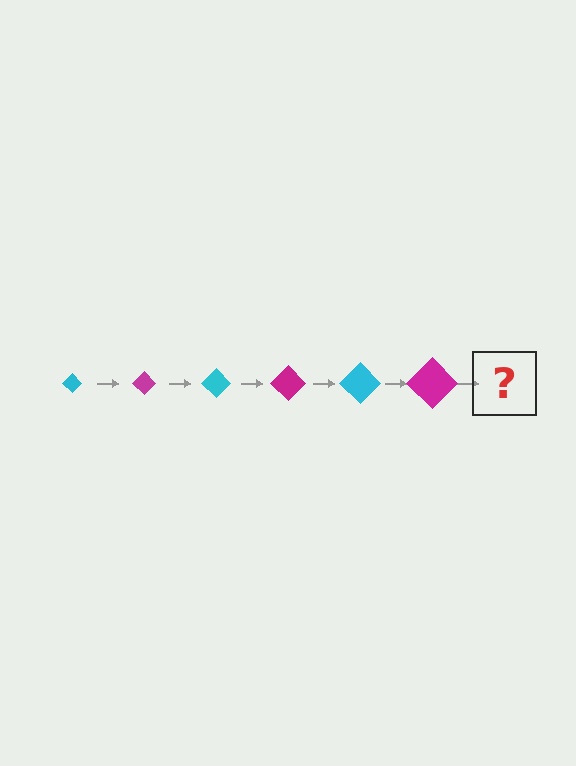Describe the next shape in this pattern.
It should be a cyan diamond, larger than the previous one.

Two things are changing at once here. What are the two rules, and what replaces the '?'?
The two rules are that the diamond grows larger each step and the color cycles through cyan and magenta. The '?' should be a cyan diamond, larger than the previous one.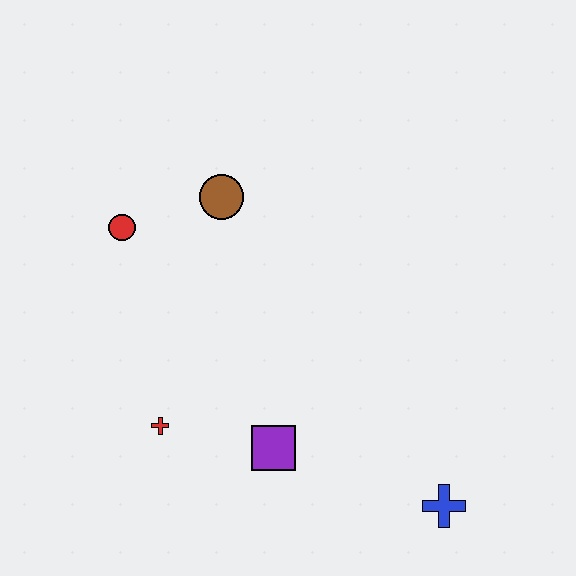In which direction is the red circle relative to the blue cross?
The red circle is to the left of the blue cross.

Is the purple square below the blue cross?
No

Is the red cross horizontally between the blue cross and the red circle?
Yes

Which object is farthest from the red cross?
The blue cross is farthest from the red cross.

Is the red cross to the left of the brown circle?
Yes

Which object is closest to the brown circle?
The red circle is closest to the brown circle.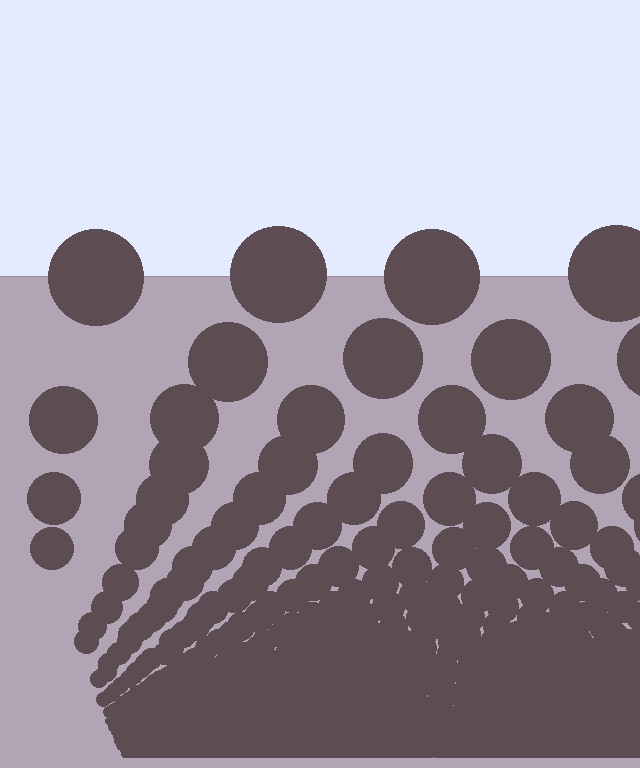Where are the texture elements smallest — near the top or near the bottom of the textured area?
Near the bottom.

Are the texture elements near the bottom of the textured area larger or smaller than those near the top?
Smaller. The gradient is inverted — elements near the bottom are smaller and denser.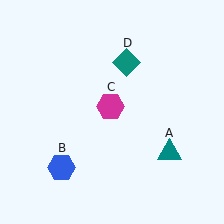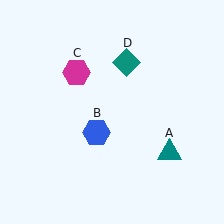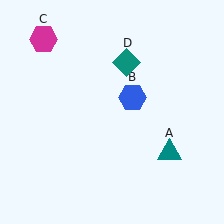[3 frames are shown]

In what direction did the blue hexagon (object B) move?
The blue hexagon (object B) moved up and to the right.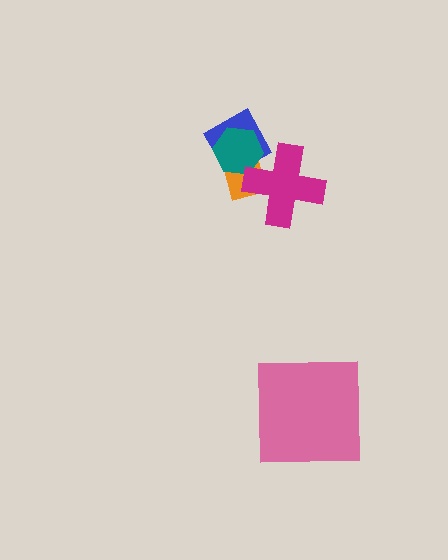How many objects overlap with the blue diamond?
3 objects overlap with the blue diamond.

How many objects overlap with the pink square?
0 objects overlap with the pink square.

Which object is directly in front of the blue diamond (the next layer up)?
The orange rectangle is directly in front of the blue diamond.